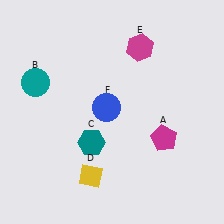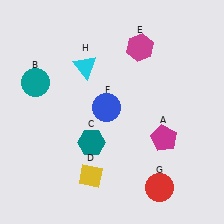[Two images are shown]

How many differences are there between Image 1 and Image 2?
There are 2 differences between the two images.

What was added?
A red circle (G), a cyan triangle (H) were added in Image 2.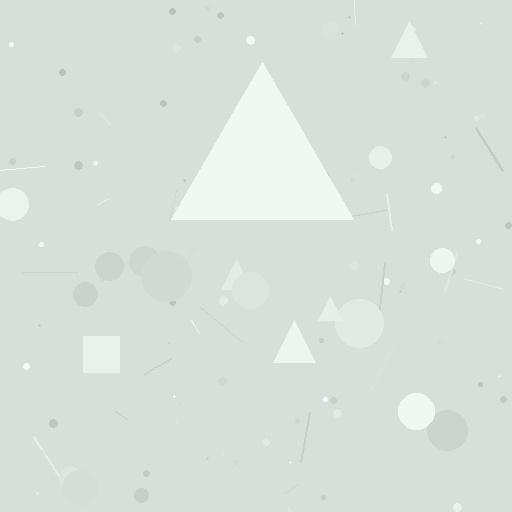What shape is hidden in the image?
A triangle is hidden in the image.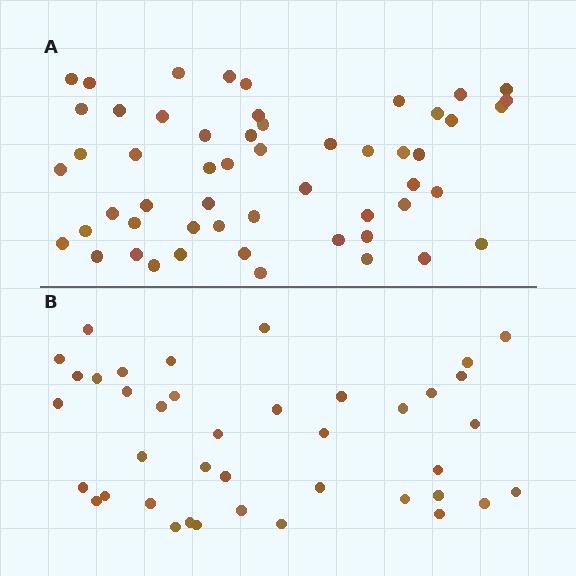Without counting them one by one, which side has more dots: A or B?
Region A (the top region) has more dots.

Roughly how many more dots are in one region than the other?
Region A has approximately 15 more dots than region B.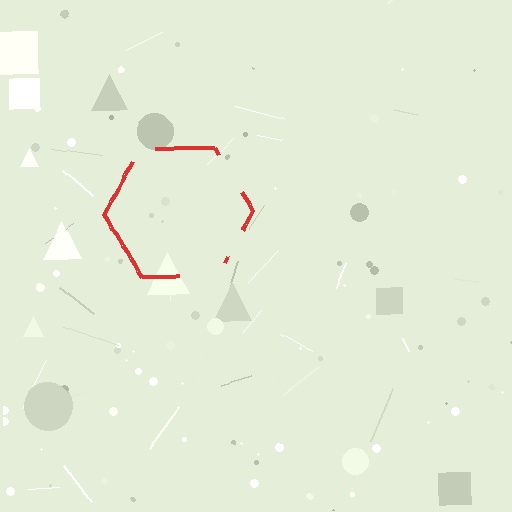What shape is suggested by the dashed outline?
The dashed outline suggests a hexagon.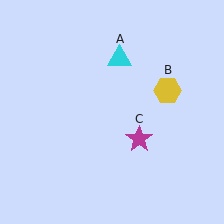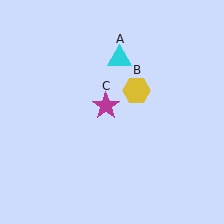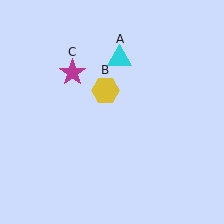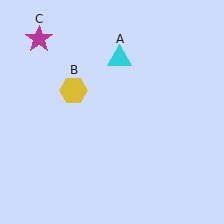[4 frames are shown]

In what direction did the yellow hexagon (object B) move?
The yellow hexagon (object B) moved left.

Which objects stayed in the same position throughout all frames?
Cyan triangle (object A) remained stationary.